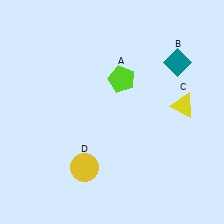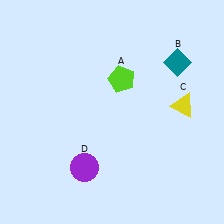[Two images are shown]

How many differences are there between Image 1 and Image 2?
There is 1 difference between the two images.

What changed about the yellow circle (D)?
In Image 1, D is yellow. In Image 2, it changed to purple.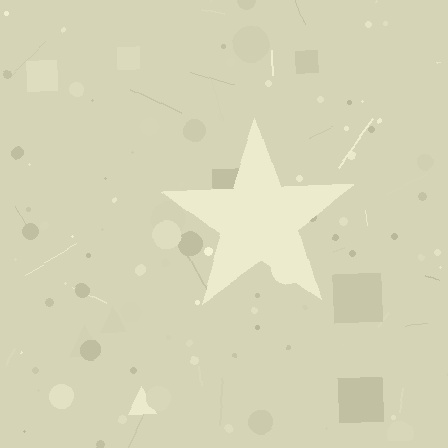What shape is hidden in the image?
A star is hidden in the image.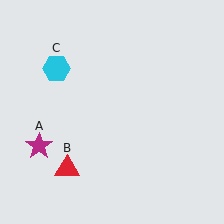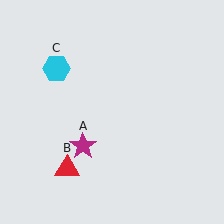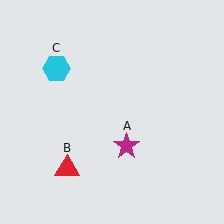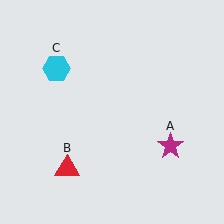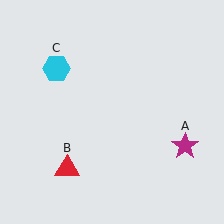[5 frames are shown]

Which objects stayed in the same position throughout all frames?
Red triangle (object B) and cyan hexagon (object C) remained stationary.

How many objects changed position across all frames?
1 object changed position: magenta star (object A).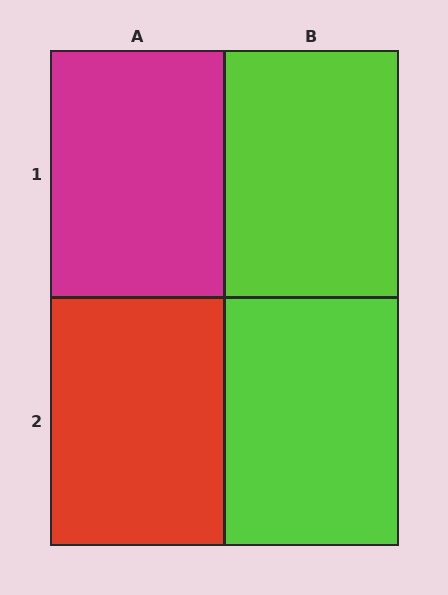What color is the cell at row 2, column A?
Red.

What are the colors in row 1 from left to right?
Magenta, lime.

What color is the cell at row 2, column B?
Lime.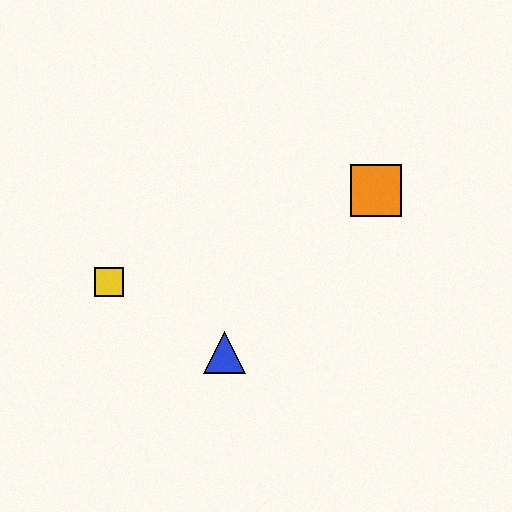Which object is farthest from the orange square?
The yellow square is farthest from the orange square.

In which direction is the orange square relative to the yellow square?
The orange square is to the right of the yellow square.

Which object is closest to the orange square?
The blue triangle is closest to the orange square.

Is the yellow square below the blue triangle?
No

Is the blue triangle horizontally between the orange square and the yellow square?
Yes